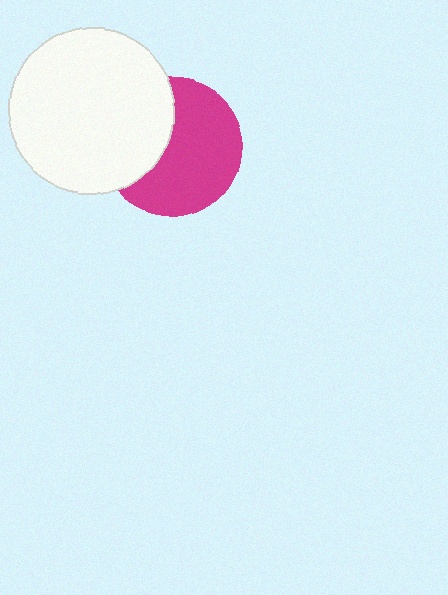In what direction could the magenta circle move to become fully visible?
The magenta circle could move right. That would shift it out from behind the white circle entirely.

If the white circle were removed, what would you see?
You would see the complete magenta circle.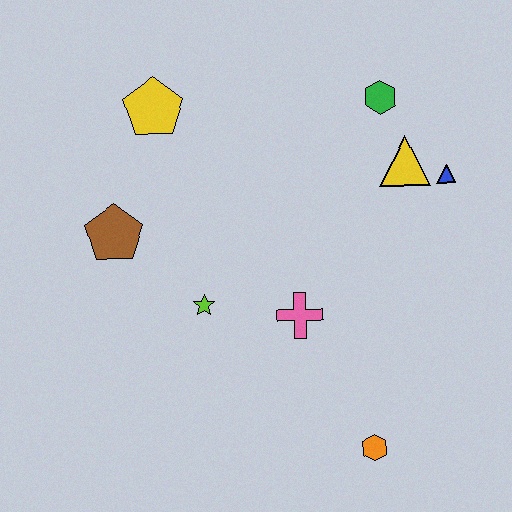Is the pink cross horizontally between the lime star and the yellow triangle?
Yes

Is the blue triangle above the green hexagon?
No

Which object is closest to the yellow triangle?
The blue triangle is closest to the yellow triangle.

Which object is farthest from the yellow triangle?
The brown pentagon is farthest from the yellow triangle.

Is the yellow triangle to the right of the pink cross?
Yes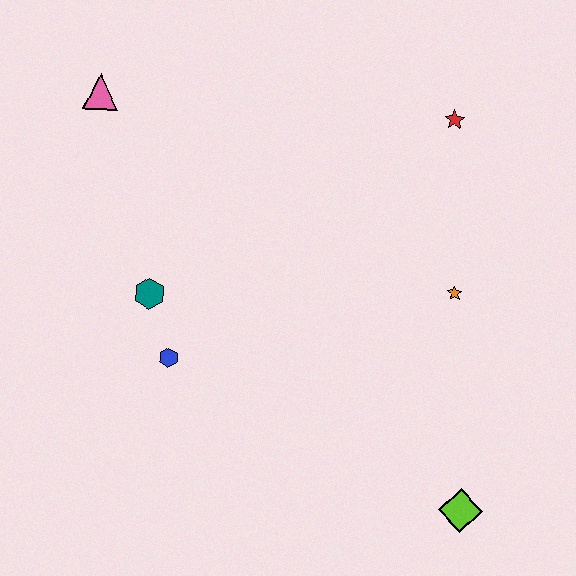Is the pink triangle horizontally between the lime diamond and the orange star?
No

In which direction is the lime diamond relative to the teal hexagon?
The lime diamond is to the right of the teal hexagon.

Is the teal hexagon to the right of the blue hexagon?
No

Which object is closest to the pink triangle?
The teal hexagon is closest to the pink triangle.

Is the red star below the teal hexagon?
No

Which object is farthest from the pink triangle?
The lime diamond is farthest from the pink triangle.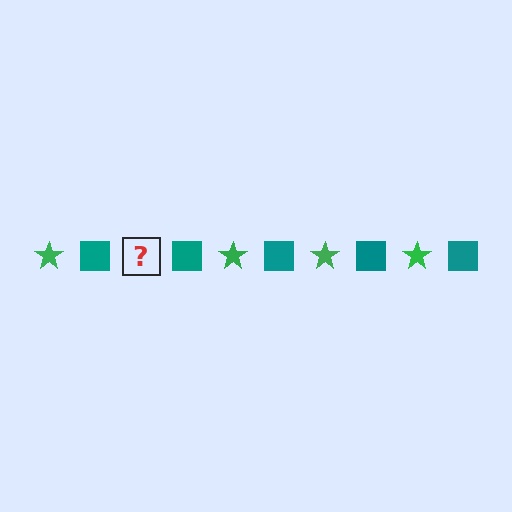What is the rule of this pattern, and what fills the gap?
The rule is that the pattern alternates between green star and teal square. The gap should be filled with a green star.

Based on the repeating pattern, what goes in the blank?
The blank should be a green star.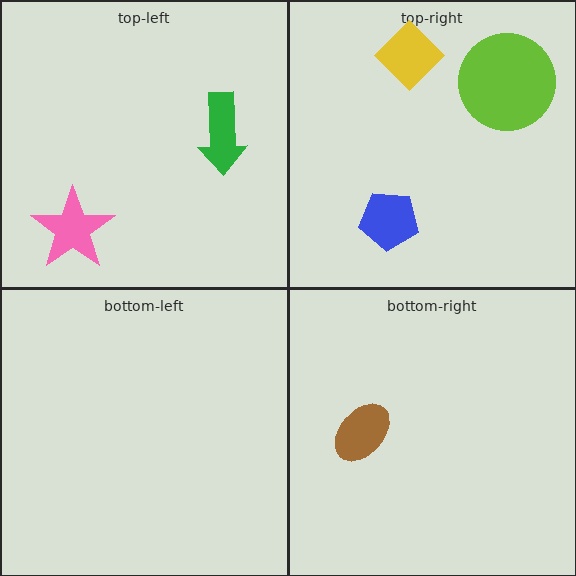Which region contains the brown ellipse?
The bottom-right region.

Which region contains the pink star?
The top-left region.